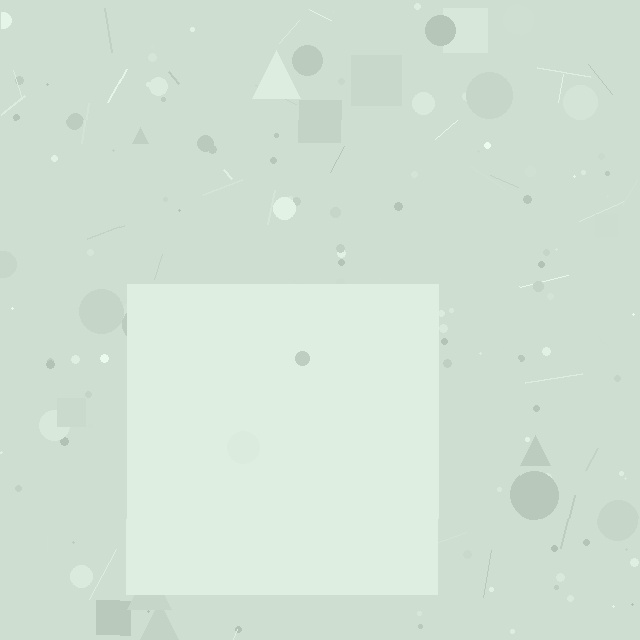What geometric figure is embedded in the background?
A square is embedded in the background.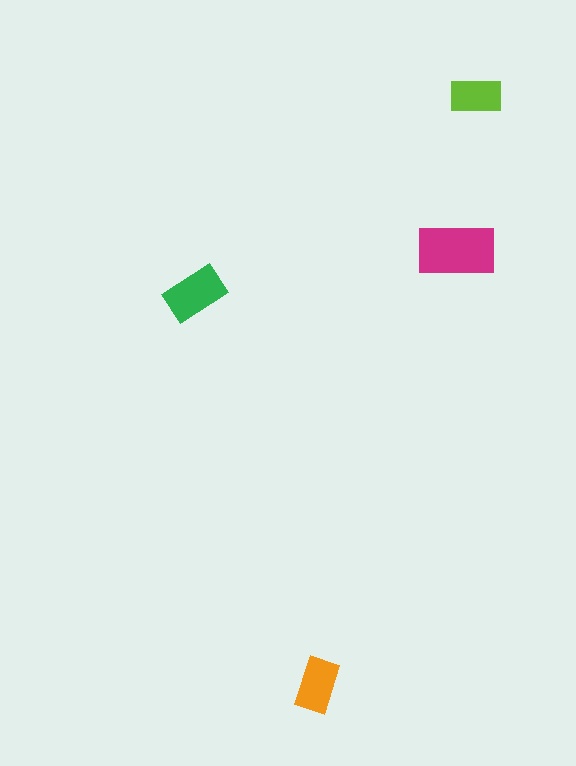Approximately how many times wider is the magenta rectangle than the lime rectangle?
About 1.5 times wider.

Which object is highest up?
The lime rectangle is topmost.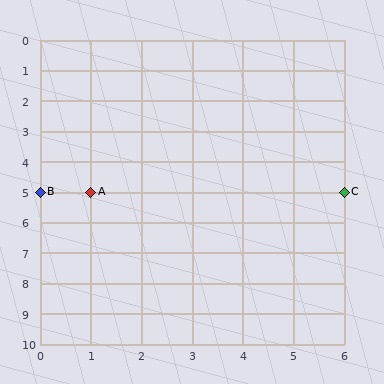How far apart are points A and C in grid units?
Points A and C are 5 columns apart.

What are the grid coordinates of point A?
Point A is at grid coordinates (1, 5).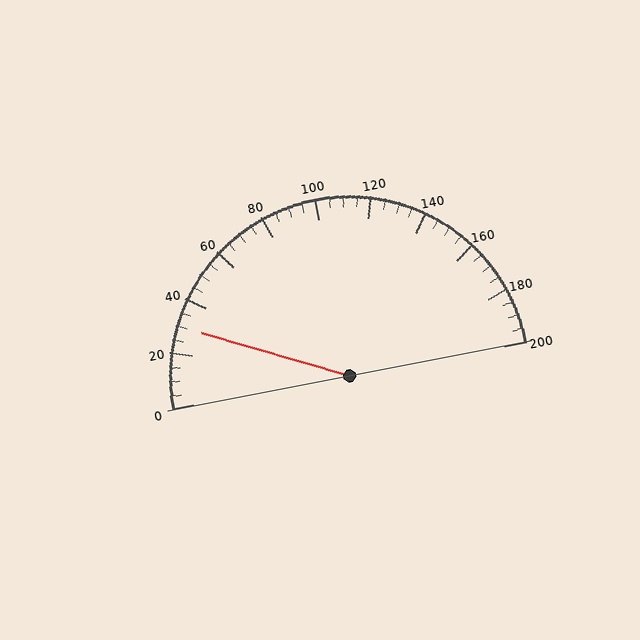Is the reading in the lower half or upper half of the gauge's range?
The reading is in the lower half of the range (0 to 200).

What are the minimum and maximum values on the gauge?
The gauge ranges from 0 to 200.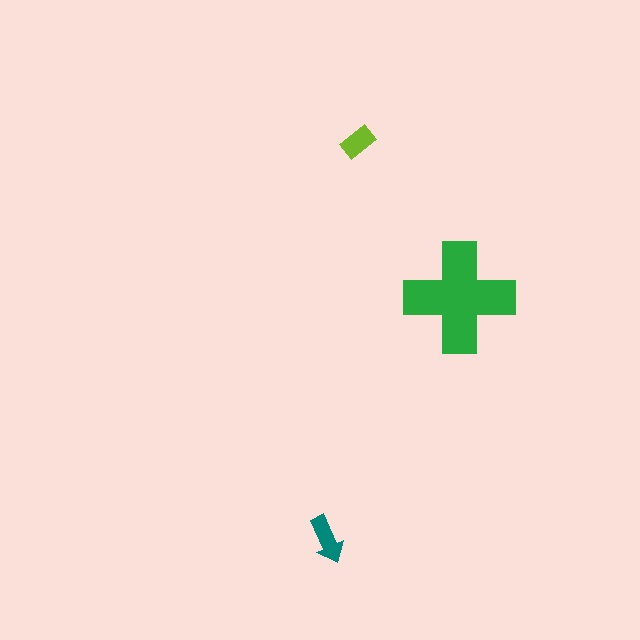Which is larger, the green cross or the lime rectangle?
The green cross.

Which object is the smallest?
The lime rectangle.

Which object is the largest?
The green cross.